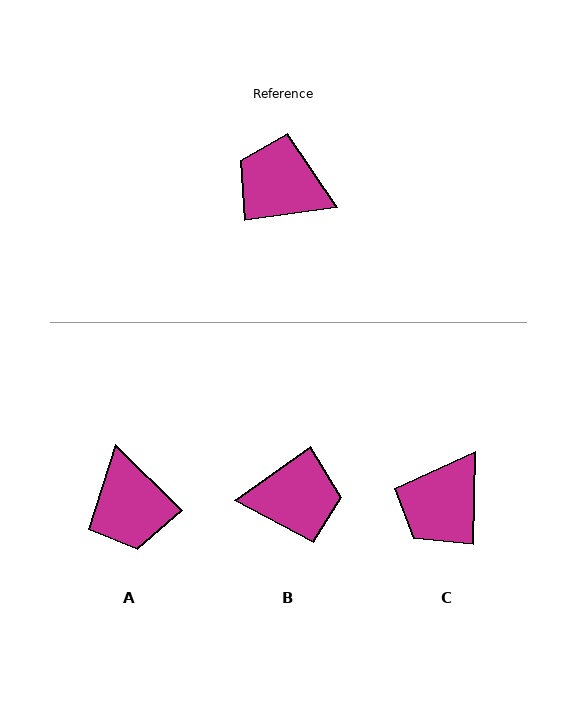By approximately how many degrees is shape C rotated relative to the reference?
Approximately 81 degrees counter-clockwise.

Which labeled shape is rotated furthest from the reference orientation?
B, about 153 degrees away.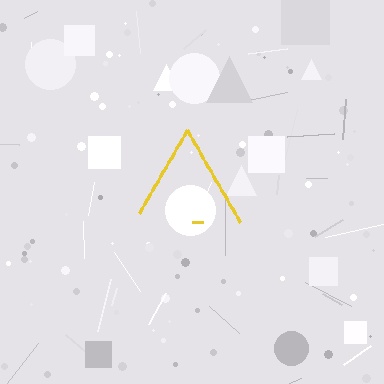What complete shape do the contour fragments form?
The contour fragments form a triangle.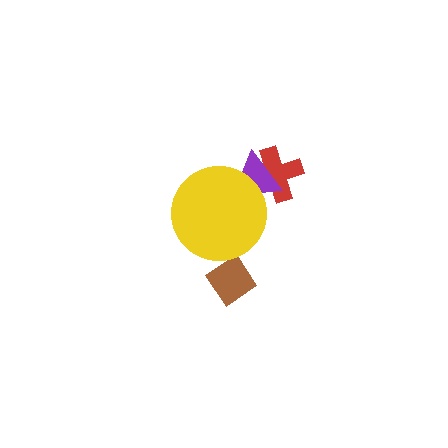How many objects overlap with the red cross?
1 object overlaps with the red cross.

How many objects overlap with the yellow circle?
1 object overlaps with the yellow circle.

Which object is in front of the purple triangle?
The yellow circle is in front of the purple triangle.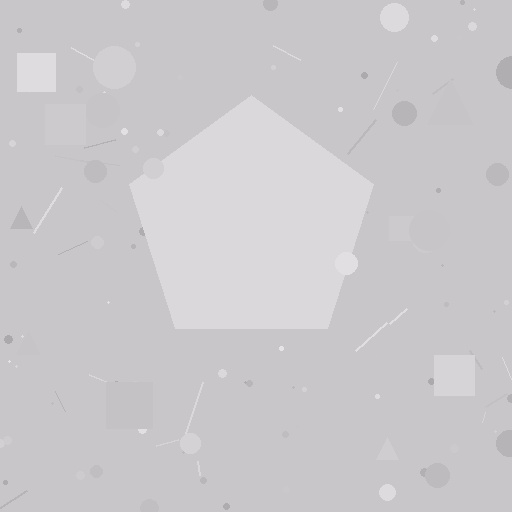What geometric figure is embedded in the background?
A pentagon is embedded in the background.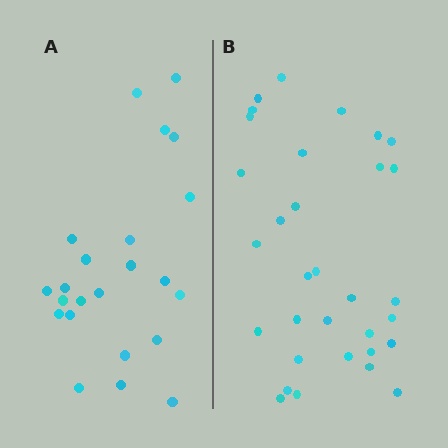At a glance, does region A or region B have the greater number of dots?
Region B (the right region) has more dots.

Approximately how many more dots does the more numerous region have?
Region B has roughly 8 or so more dots than region A.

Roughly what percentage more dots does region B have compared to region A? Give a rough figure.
About 40% more.